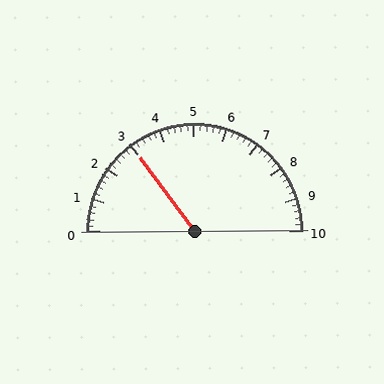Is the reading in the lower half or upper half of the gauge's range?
The reading is in the lower half of the range (0 to 10).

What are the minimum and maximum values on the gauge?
The gauge ranges from 0 to 10.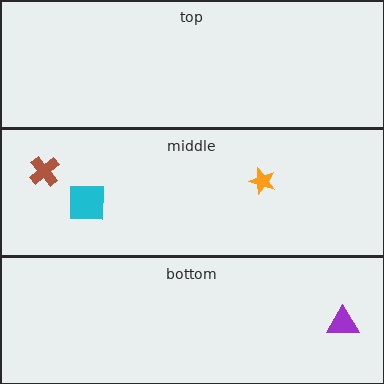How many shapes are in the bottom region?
1.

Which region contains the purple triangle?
The bottom region.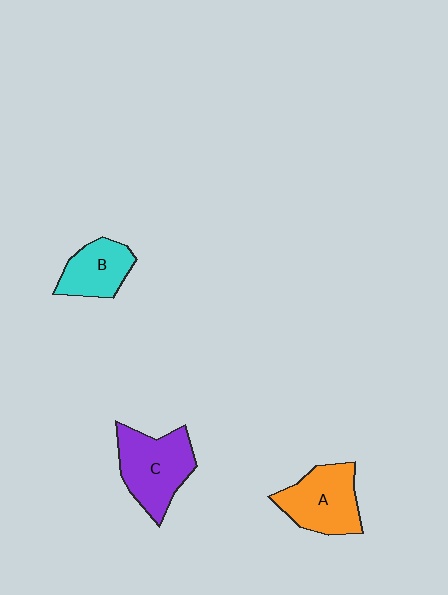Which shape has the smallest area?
Shape B (cyan).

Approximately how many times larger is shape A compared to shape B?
Approximately 1.4 times.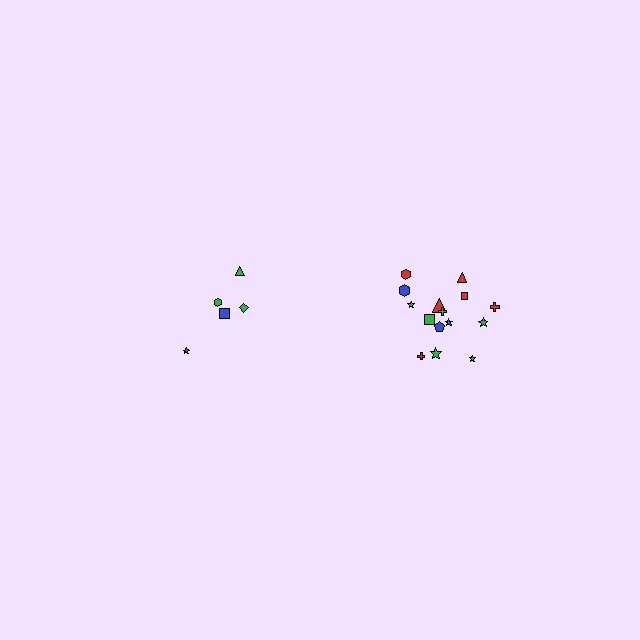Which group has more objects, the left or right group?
The right group.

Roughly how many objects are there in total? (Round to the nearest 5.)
Roughly 20 objects in total.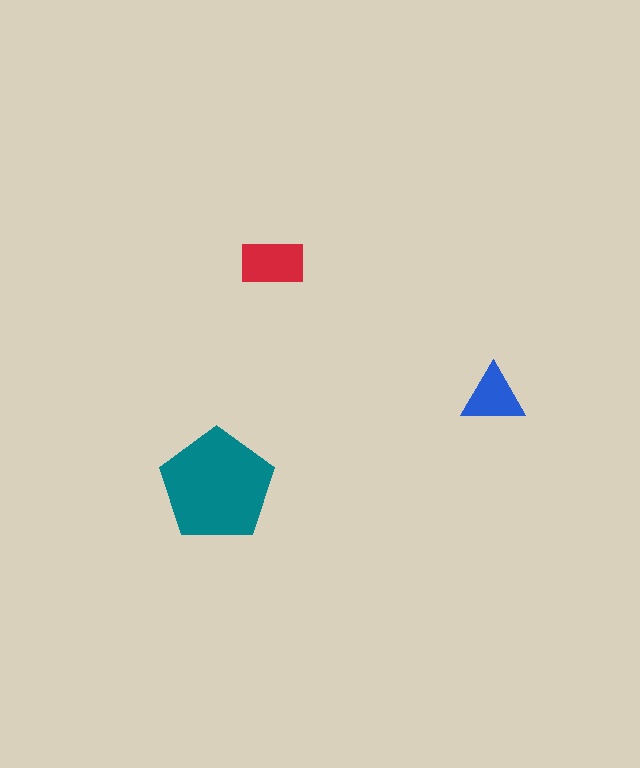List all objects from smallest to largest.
The blue triangle, the red rectangle, the teal pentagon.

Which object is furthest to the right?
The blue triangle is rightmost.